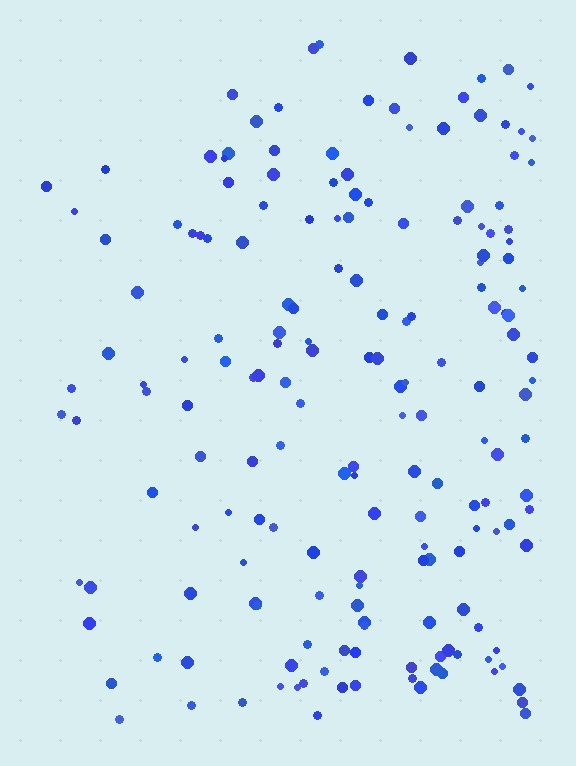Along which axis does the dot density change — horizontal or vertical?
Horizontal.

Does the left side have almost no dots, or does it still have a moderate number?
Still a moderate number, just noticeably fewer than the right.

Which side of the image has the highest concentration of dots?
The right.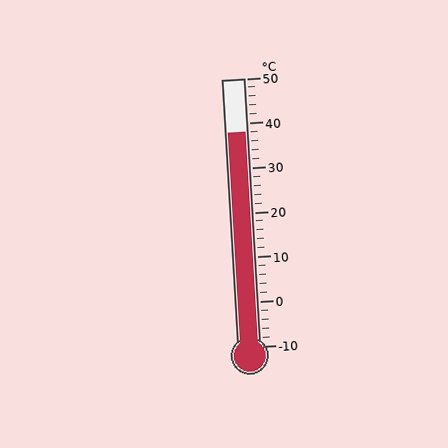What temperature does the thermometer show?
The thermometer shows approximately 38°C.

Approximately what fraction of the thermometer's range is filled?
The thermometer is filled to approximately 80% of its range.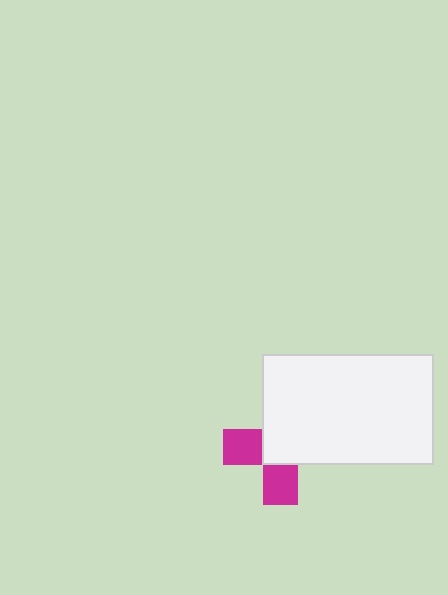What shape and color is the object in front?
The object in front is a white rectangle.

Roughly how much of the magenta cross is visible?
A small part of it is visible (roughly 40%).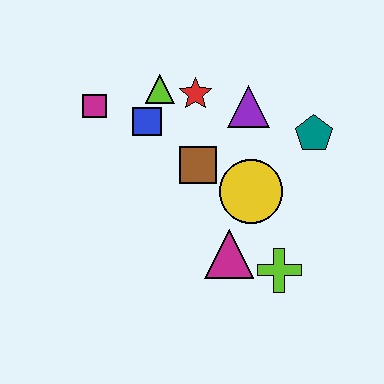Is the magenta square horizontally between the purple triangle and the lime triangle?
No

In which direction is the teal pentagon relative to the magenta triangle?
The teal pentagon is above the magenta triangle.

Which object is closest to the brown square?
The yellow circle is closest to the brown square.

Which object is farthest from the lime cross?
The magenta square is farthest from the lime cross.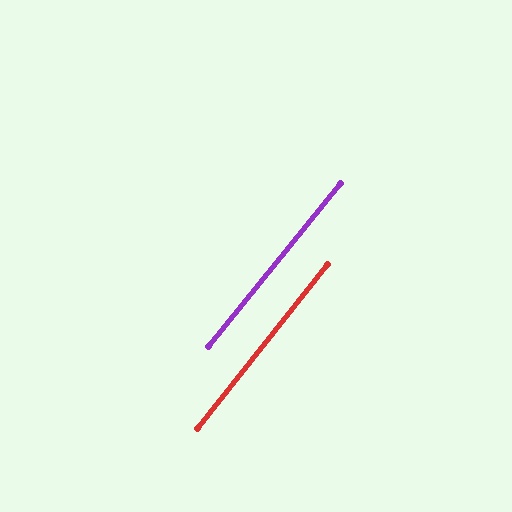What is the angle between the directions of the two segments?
Approximately 1 degree.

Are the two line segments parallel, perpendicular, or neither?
Parallel — their directions differ by only 0.6°.